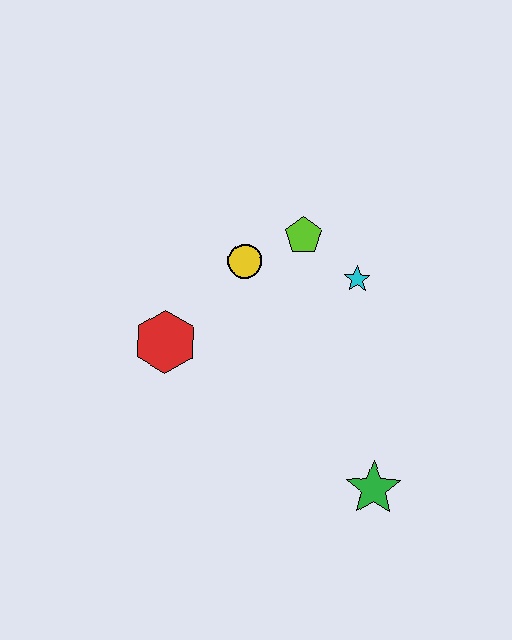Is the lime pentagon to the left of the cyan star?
Yes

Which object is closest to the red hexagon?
The yellow circle is closest to the red hexagon.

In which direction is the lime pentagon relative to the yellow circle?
The lime pentagon is to the right of the yellow circle.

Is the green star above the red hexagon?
No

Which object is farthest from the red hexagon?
The green star is farthest from the red hexagon.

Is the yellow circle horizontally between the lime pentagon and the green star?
No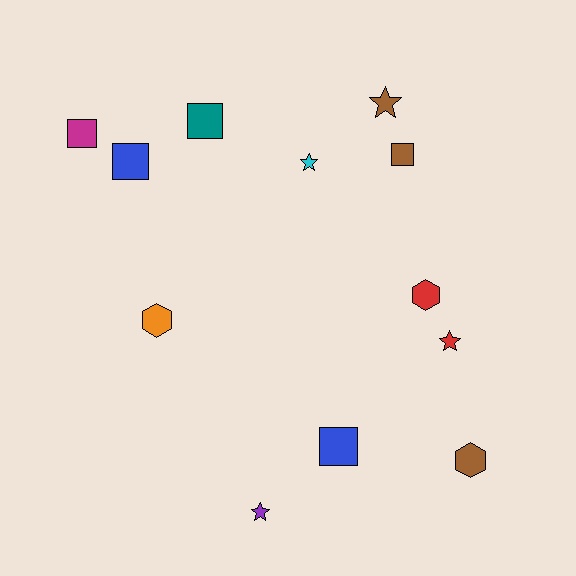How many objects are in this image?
There are 12 objects.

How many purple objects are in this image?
There is 1 purple object.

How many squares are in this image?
There are 5 squares.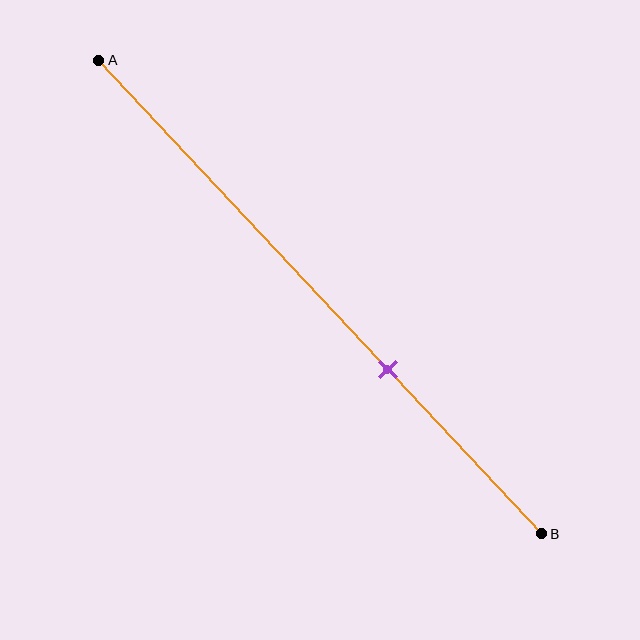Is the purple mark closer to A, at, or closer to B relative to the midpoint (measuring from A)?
The purple mark is closer to point B than the midpoint of segment AB.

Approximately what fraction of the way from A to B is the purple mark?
The purple mark is approximately 65% of the way from A to B.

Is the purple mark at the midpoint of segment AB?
No, the mark is at about 65% from A, not at the 50% midpoint.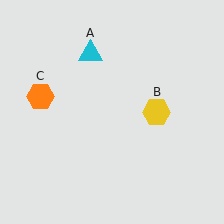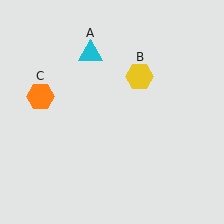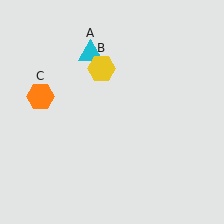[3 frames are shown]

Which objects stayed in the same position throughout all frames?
Cyan triangle (object A) and orange hexagon (object C) remained stationary.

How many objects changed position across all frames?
1 object changed position: yellow hexagon (object B).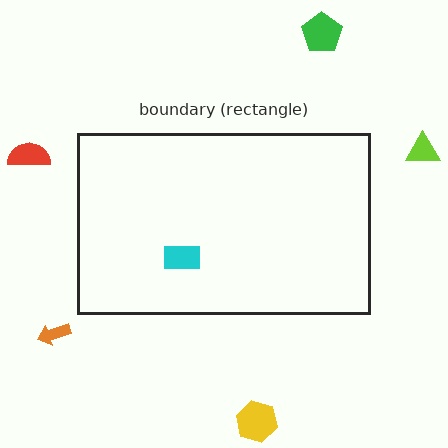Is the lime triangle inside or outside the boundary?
Outside.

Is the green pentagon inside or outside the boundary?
Outside.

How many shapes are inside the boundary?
1 inside, 5 outside.